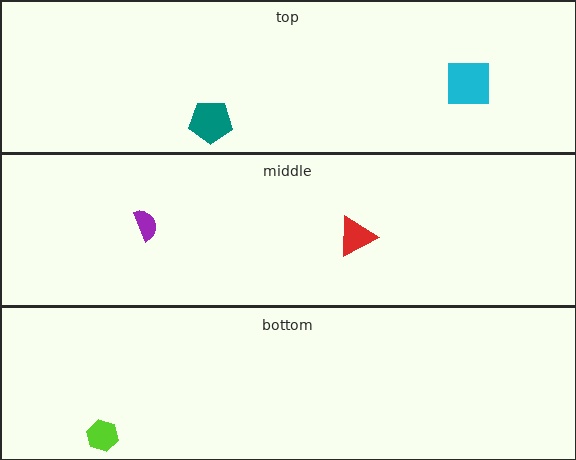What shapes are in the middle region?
The purple semicircle, the red triangle.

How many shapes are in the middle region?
2.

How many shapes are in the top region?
2.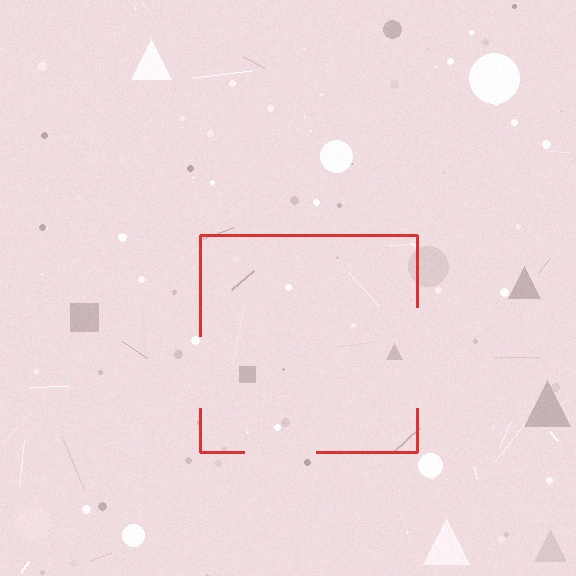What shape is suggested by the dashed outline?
The dashed outline suggests a square.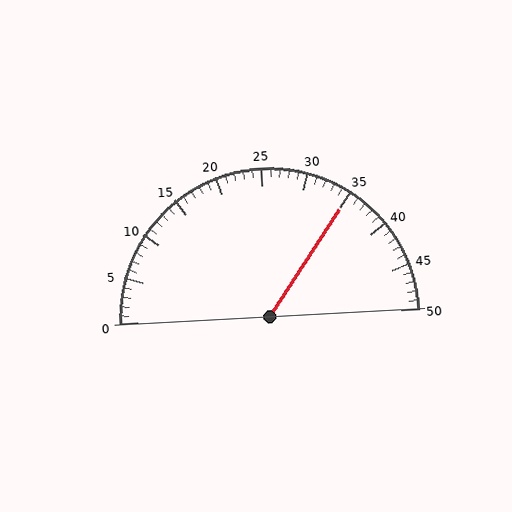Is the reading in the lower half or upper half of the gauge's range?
The reading is in the upper half of the range (0 to 50).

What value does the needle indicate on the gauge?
The needle indicates approximately 35.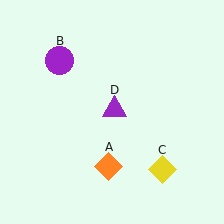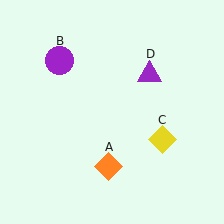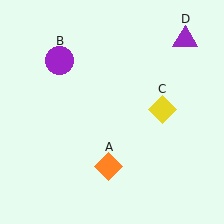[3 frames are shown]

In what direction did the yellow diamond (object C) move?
The yellow diamond (object C) moved up.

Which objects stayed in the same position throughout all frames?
Orange diamond (object A) and purple circle (object B) remained stationary.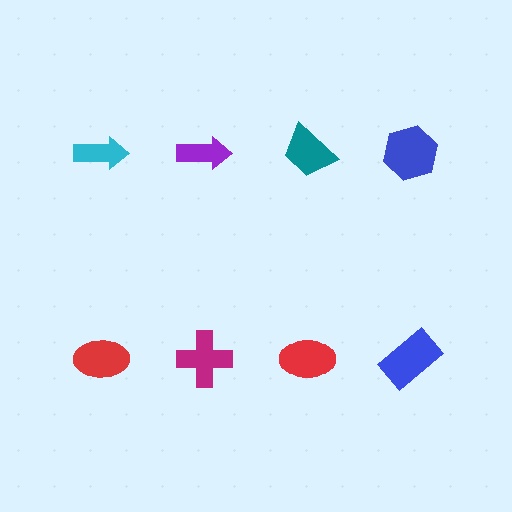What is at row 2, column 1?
A red ellipse.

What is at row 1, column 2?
A purple arrow.